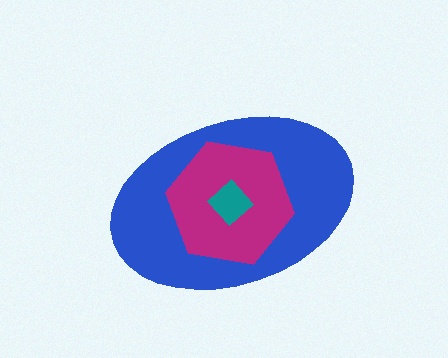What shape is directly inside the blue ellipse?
The magenta hexagon.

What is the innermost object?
The teal diamond.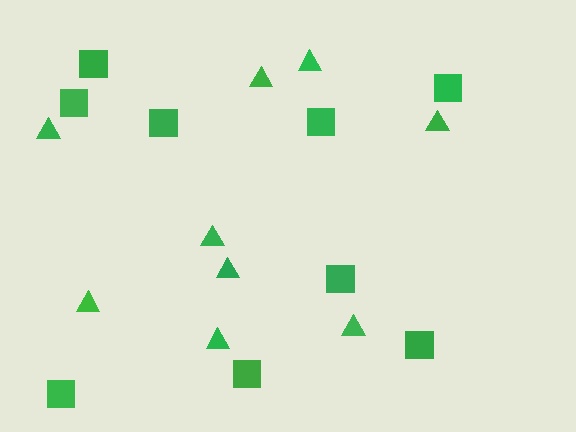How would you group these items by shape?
There are 2 groups: one group of squares (9) and one group of triangles (9).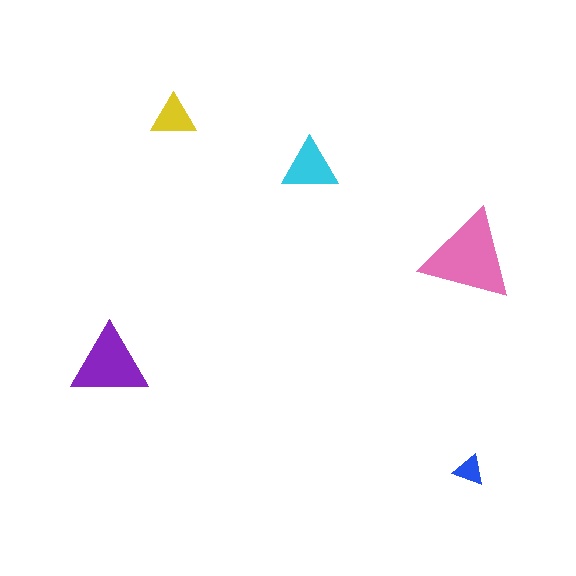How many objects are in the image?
There are 5 objects in the image.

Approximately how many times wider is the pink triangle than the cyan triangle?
About 1.5 times wider.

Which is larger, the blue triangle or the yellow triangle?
The yellow one.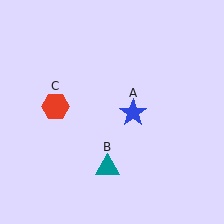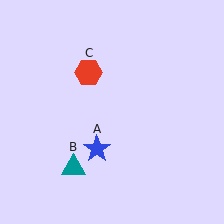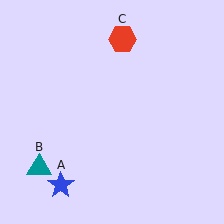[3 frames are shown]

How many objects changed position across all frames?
3 objects changed position: blue star (object A), teal triangle (object B), red hexagon (object C).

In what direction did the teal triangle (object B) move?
The teal triangle (object B) moved left.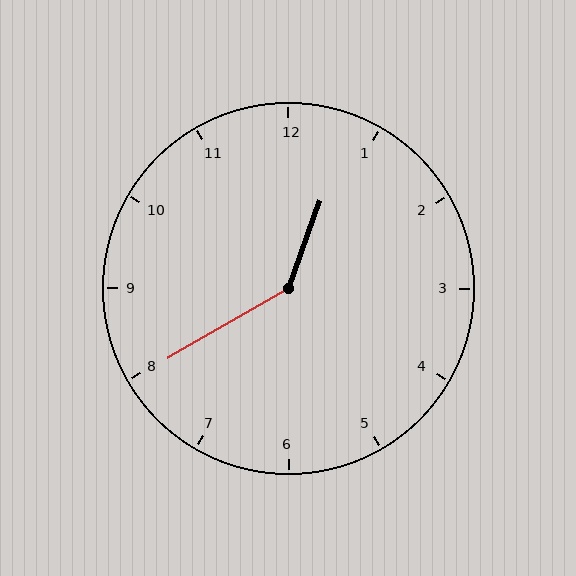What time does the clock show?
12:40.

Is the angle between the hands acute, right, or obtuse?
It is obtuse.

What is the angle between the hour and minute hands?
Approximately 140 degrees.